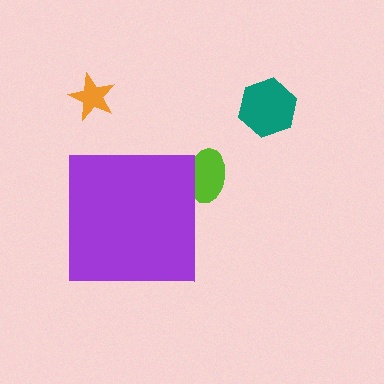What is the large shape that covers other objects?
A purple square.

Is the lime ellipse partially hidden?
Yes, the lime ellipse is partially hidden behind the purple square.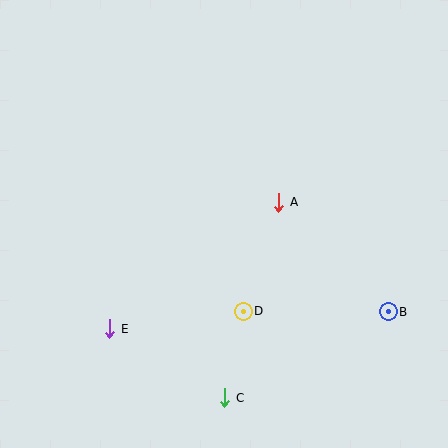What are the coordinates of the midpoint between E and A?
The midpoint between E and A is at (194, 266).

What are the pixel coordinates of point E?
Point E is at (110, 329).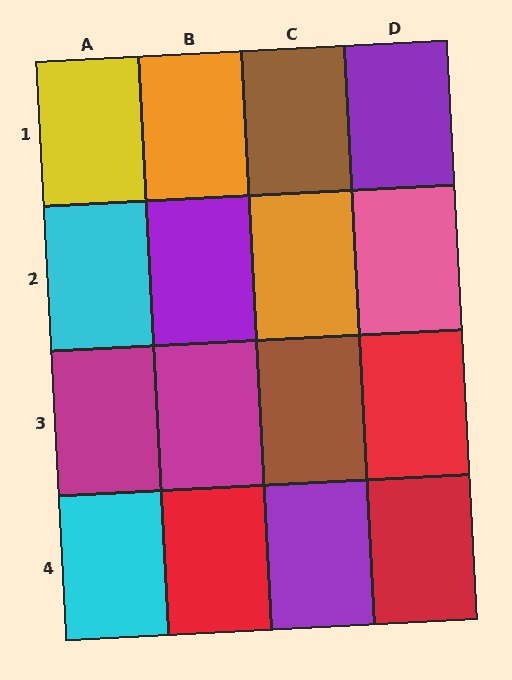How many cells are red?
3 cells are red.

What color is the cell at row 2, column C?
Orange.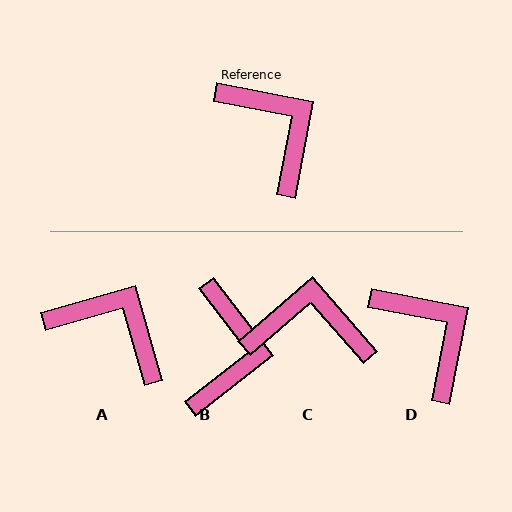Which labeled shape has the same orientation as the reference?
D.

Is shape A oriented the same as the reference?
No, it is off by about 27 degrees.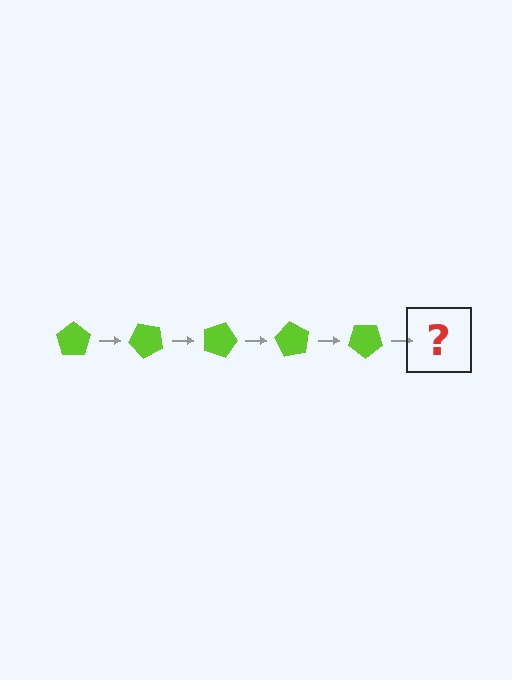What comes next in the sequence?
The next element should be a lime pentagon rotated 225 degrees.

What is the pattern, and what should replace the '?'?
The pattern is that the pentagon rotates 45 degrees each step. The '?' should be a lime pentagon rotated 225 degrees.